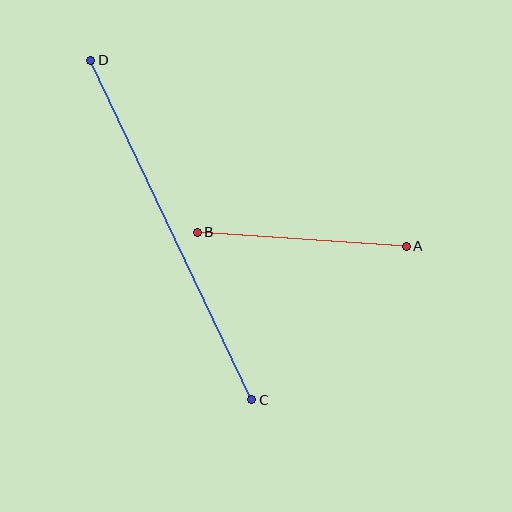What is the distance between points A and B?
The distance is approximately 209 pixels.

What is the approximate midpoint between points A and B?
The midpoint is at approximately (302, 239) pixels.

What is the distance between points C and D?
The distance is approximately 376 pixels.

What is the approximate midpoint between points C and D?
The midpoint is at approximately (171, 230) pixels.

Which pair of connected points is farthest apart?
Points C and D are farthest apart.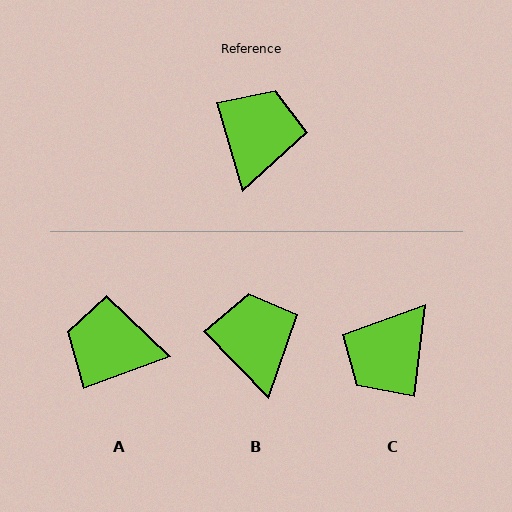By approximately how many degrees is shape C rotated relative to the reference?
Approximately 157 degrees counter-clockwise.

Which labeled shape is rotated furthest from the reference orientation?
C, about 157 degrees away.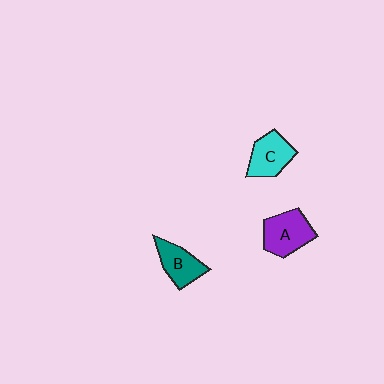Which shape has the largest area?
Shape A (purple).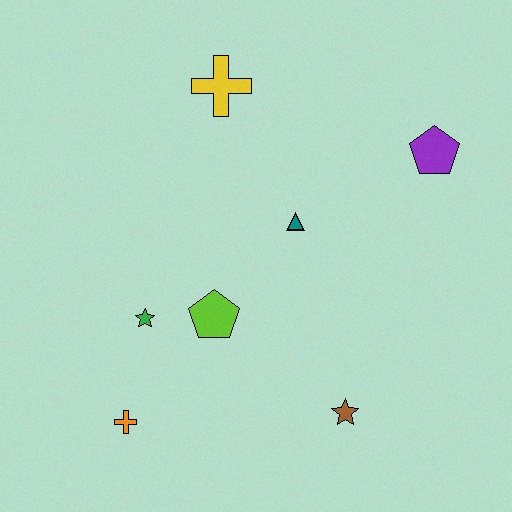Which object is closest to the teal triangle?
The lime pentagon is closest to the teal triangle.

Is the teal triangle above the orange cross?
Yes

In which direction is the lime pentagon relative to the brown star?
The lime pentagon is to the left of the brown star.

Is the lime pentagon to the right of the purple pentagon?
No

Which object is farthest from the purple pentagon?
The orange cross is farthest from the purple pentagon.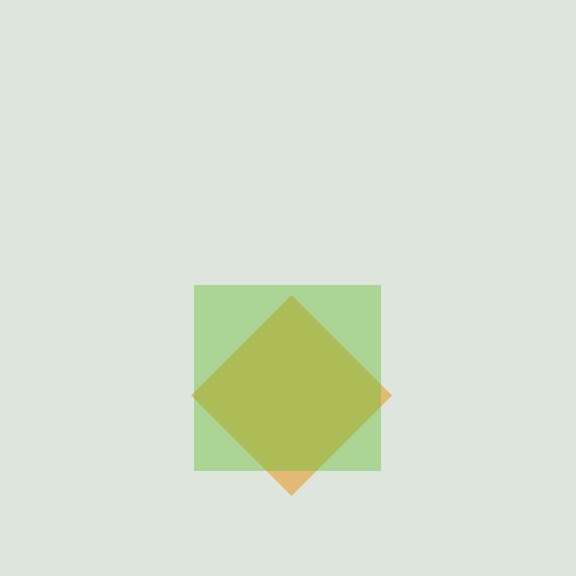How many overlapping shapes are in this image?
There are 2 overlapping shapes in the image.